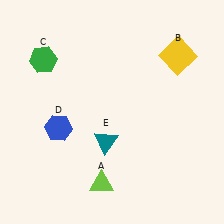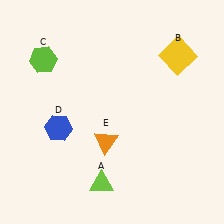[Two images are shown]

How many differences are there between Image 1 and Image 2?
There are 2 differences between the two images.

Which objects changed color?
C changed from green to lime. E changed from teal to orange.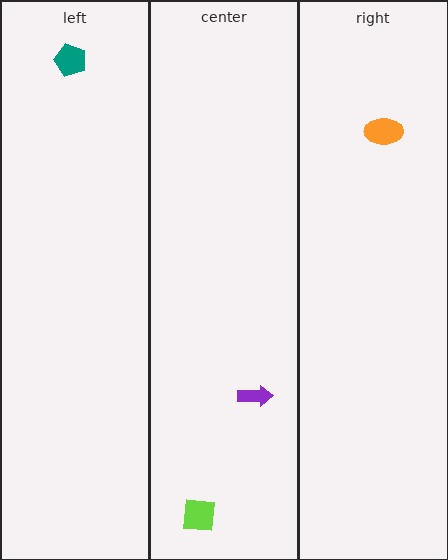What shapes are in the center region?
The purple arrow, the lime square.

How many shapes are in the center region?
2.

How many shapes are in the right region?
1.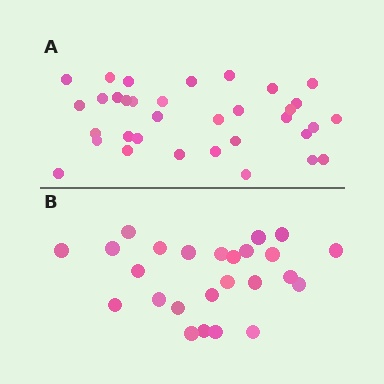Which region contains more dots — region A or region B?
Region A (the top region) has more dots.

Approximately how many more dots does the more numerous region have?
Region A has roughly 8 or so more dots than region B.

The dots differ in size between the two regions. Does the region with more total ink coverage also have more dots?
No. Region B has more total ink coverage because its dots are larger, but region A actually contains more individual dots. Total area can be misleading — the number of items is what matters here.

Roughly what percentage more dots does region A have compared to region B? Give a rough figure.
About 35% more.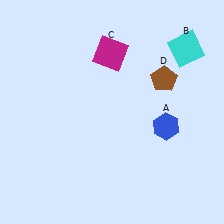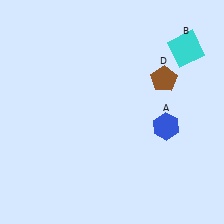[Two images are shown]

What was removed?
The magenta square (C) was removed in Image 2.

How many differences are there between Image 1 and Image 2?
There is 1 difference between the two images.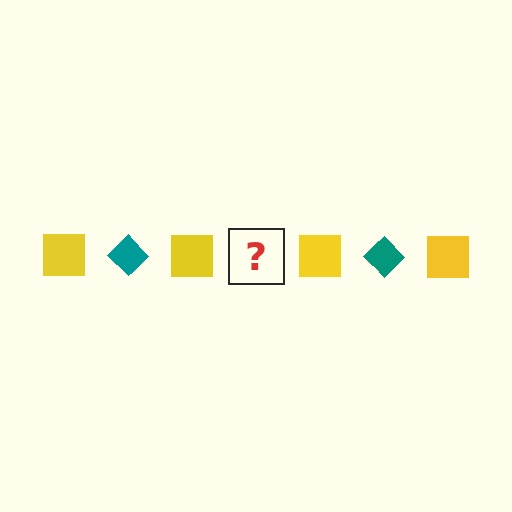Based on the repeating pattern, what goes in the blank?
The blank should be a teal diamond.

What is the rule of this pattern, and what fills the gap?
The rule is that the pattern alternates between yellow square and teal diamond. The gap should be filled with a teal diamond.